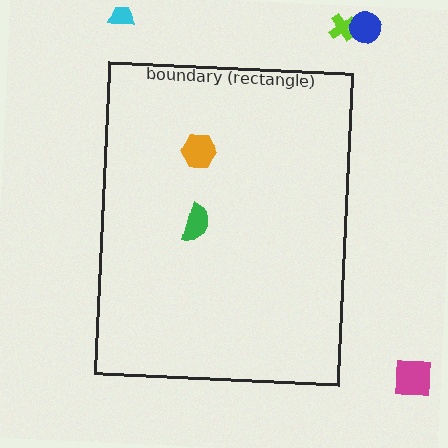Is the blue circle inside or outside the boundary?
Outside.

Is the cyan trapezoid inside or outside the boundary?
Outside.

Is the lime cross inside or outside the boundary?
Outside.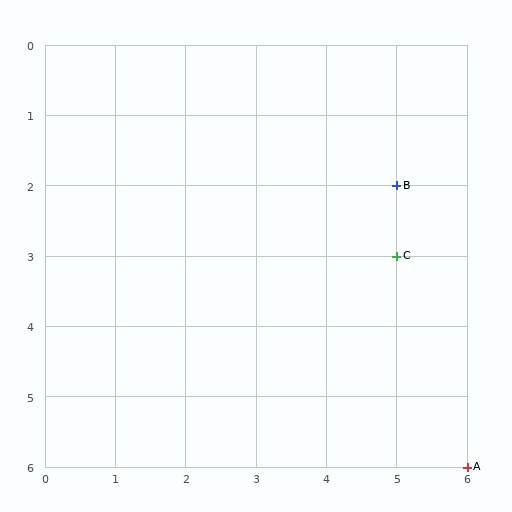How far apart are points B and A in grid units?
Points B and A are 1 column and 4 rows apart (about 4.1 grid units diagonally).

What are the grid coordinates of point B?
Point B is at grid coordinates (5, 2).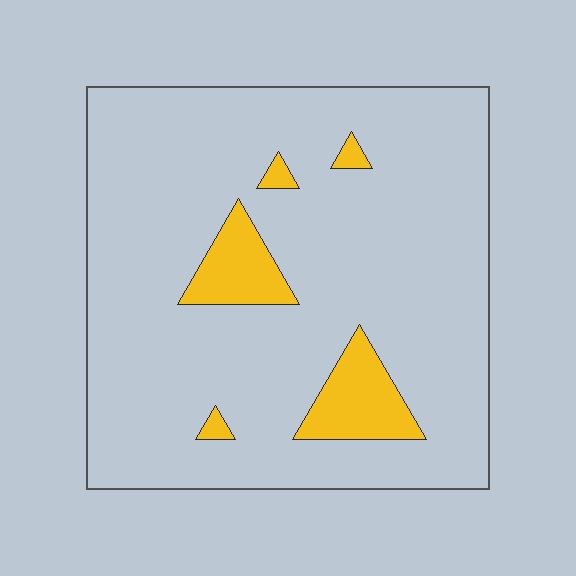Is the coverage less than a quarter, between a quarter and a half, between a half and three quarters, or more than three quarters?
Less than a quarter.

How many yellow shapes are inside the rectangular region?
5.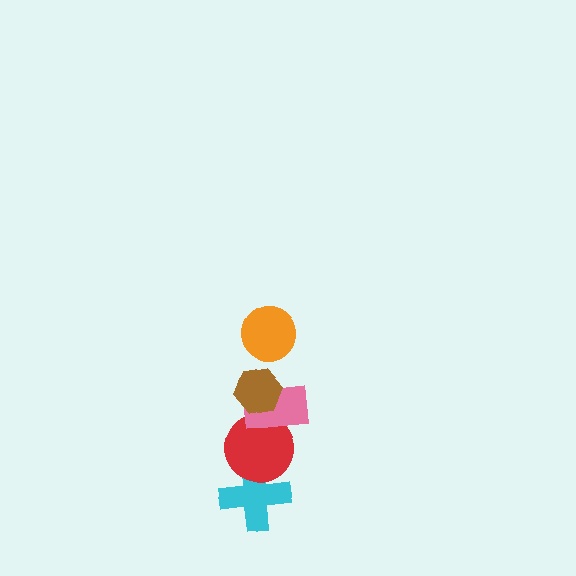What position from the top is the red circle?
The red circle is 4th from the top.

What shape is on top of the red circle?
The pink rectangle is on top of the red circle.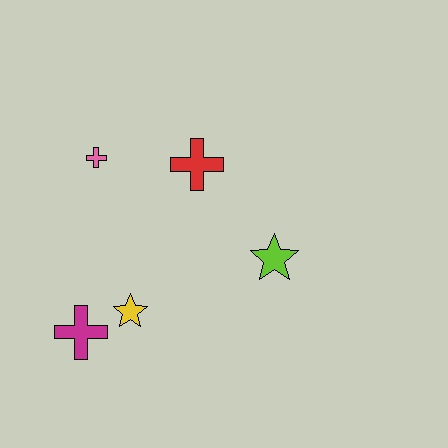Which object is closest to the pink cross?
The red cross is closest to the pink cross.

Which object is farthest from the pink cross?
The lime star is farthest from the pink cross.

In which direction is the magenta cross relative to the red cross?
The magenta cross is below the red cross.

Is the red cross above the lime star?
Yes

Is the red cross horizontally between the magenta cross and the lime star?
Yes